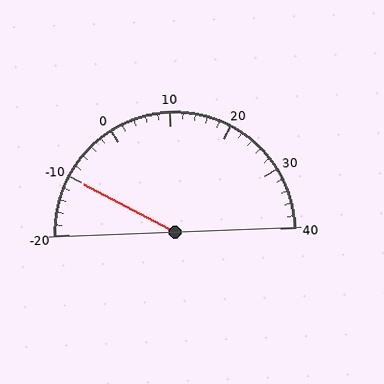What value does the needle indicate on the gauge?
The needle indicates approximately -10.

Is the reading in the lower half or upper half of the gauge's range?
The reading is in the lower half of the range (-20 to 40).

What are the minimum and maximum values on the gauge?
The gauge ranges from -20 to 40.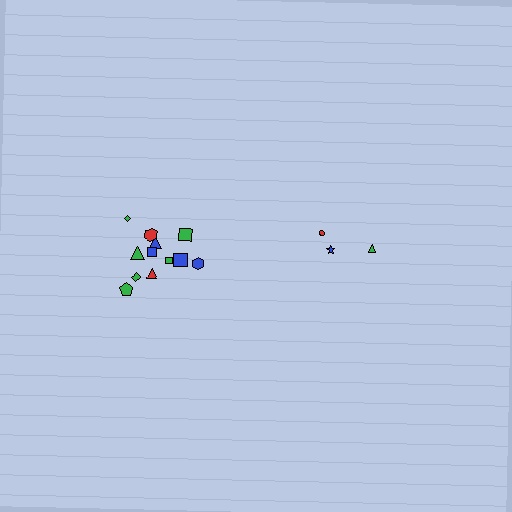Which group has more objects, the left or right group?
The left group.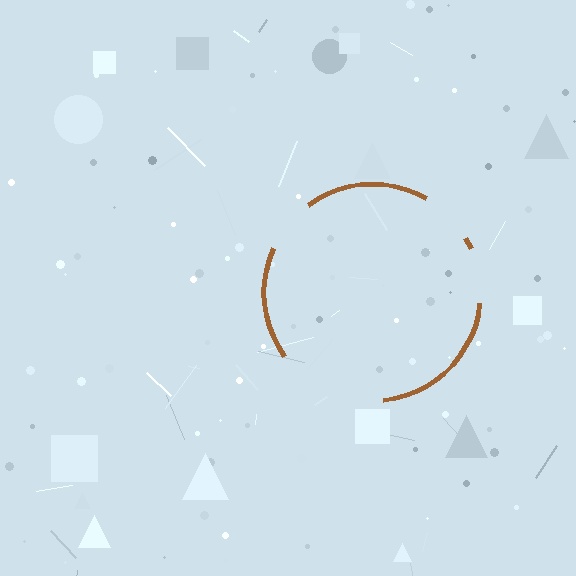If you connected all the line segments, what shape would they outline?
They would outline a circle.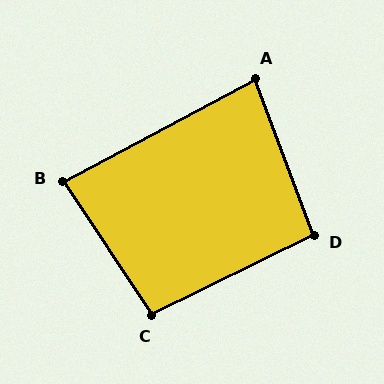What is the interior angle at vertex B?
Approximately 85 degrees (acute).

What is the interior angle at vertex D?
Approximately 95 degrees (obtuse).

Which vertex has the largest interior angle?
C, at approximately 97 degrees.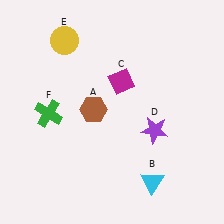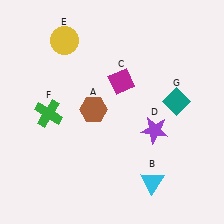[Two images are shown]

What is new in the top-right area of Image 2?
A teal diamond (G) was added in the top-right area of Image 2.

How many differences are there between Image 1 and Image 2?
There is 1 difference between the two images.